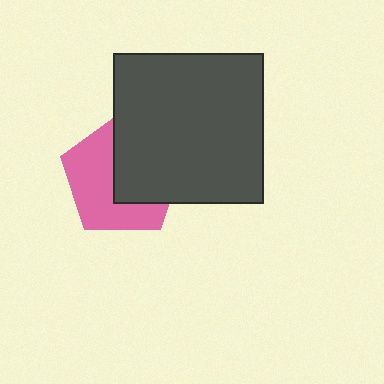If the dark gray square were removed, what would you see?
You would see the complete pink pentagon.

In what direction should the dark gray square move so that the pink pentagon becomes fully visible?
The dark gray square should move right. That is the shortest direction to clear the overlap and leave the pink pentagon fully visible.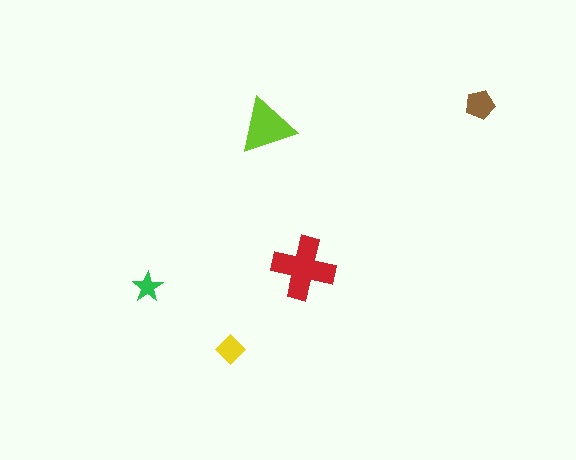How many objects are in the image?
There are 5 objects in the image.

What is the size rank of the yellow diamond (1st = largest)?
4th.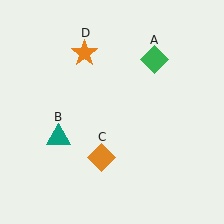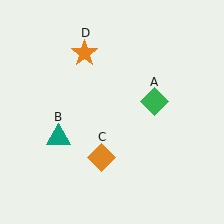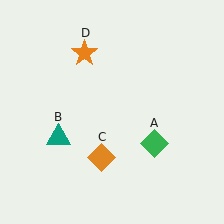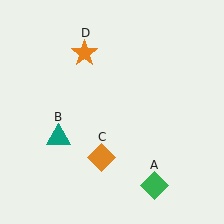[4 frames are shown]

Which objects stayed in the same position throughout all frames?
Teal triangle (object B) and orange diamond (object C) and orange star (object D) remained stationary.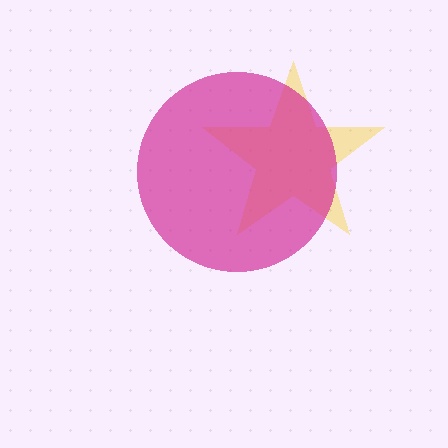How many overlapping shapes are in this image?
There are 2 overlapping shapes in the image.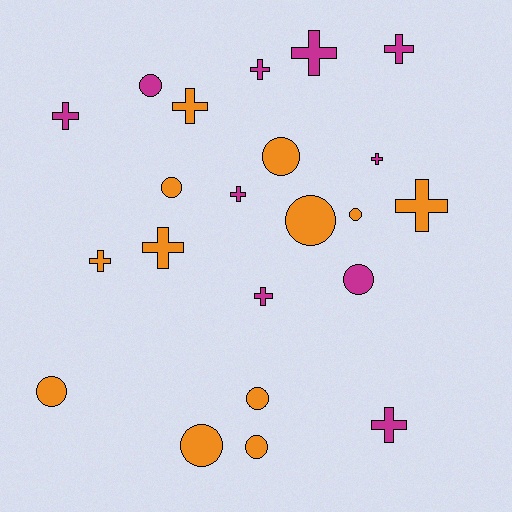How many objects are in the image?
There are 22 objects.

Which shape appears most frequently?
Cross, with 12 objects.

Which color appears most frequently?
Orange, with 12 objects.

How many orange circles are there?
There are 8 orange circles.